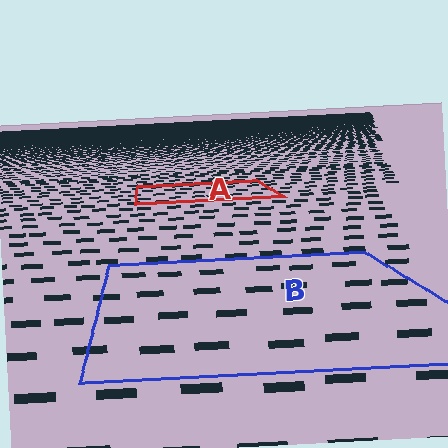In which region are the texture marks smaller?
The texture marks are smaller in region A, because it is farther away.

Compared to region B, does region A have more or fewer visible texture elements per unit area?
Region A has more texture elements per unit area — they are packed more densely because it is farther away.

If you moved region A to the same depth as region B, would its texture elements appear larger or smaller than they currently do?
They would appear larger. At a closer depth, the same texture elements are projected at a bigger on-screen size.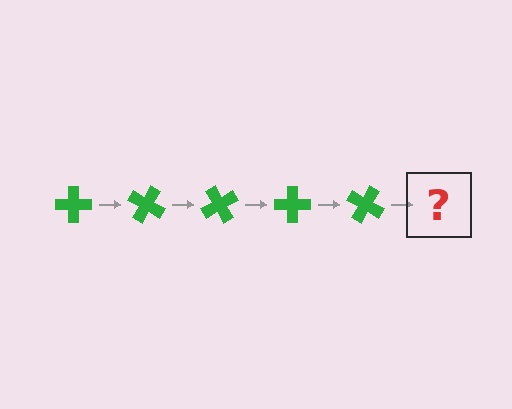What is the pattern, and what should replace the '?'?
The pattern is that the cross rotates 30 degrees each step. The '?' should be a green cross rotated 150 degrees.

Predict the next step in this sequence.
The next step is a green cross rotated 150 degrees.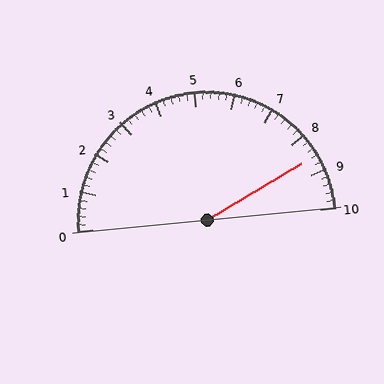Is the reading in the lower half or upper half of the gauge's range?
The reading is in the upper half of the range (0 to 10).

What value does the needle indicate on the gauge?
The needle indicates approximately 8.6.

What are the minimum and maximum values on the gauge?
The gauge ranges from 0 to 10.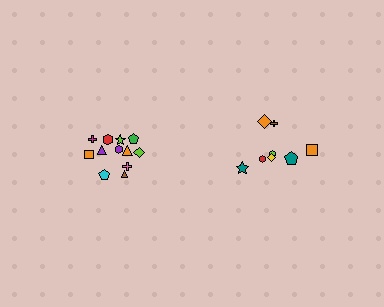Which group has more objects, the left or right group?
The left group.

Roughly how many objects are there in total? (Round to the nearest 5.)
Roughly 20 objects in total.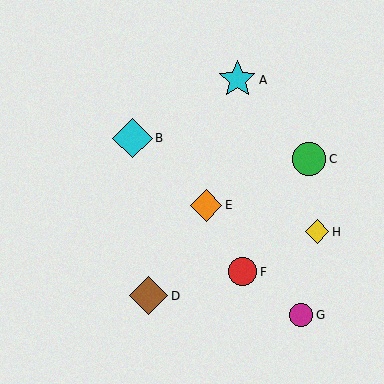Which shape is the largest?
The cyan diamond (labeled B) is the largest.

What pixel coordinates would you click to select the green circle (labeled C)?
Click at (309, 159) to select the green circle C.